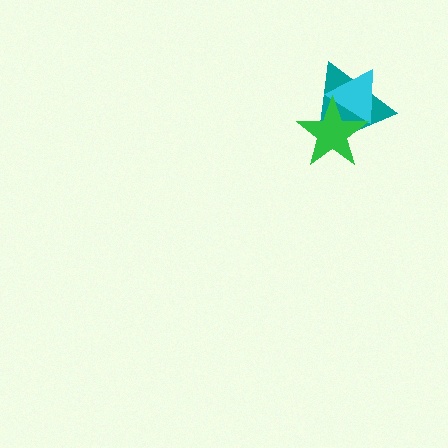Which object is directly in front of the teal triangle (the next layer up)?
The cyan triangle is directly in front of the teal triangle.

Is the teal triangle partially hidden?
Yes, it is partially covered by another shape.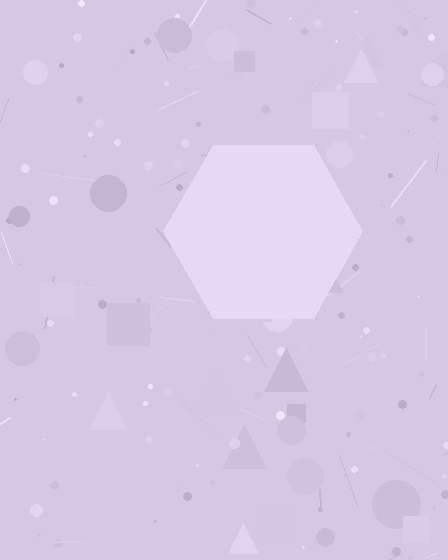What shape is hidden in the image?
A hexagon is hidden in the image.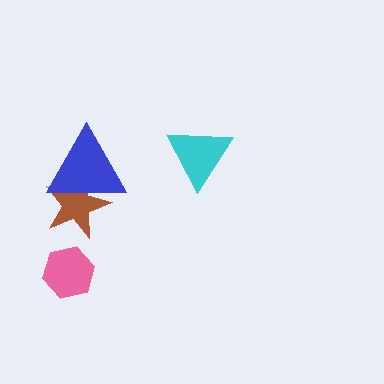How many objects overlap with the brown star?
1 object overlaps with the brown star.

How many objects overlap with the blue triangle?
1 object overlaps with the blue triangle.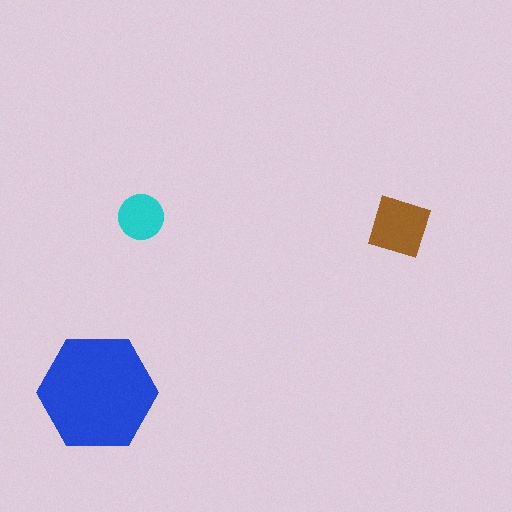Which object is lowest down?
The blue hexagon is bottommost.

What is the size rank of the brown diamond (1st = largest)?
2nd.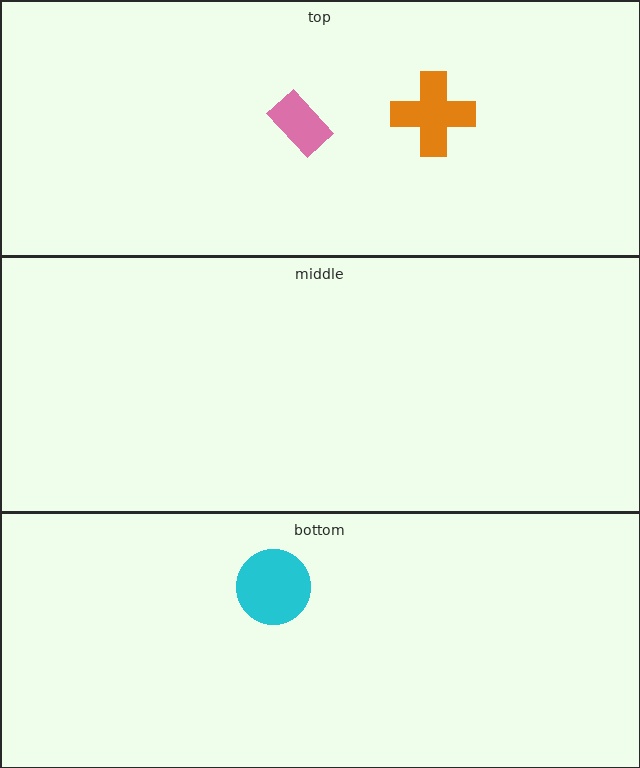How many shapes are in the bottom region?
1.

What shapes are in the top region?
The orange cross, the pink rectangle.